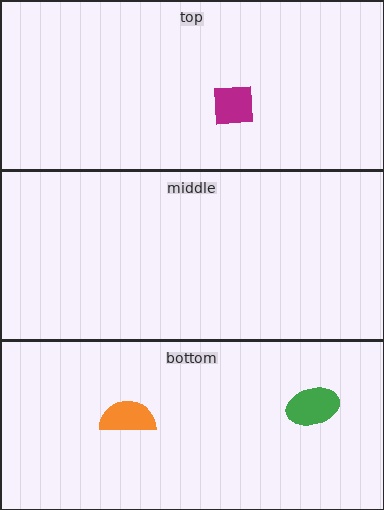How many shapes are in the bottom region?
2.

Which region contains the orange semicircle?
The bottom region.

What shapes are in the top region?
The magenta square.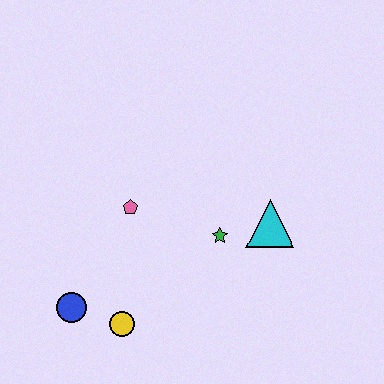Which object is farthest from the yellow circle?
The cyan triangle is farthest from the yellow circle.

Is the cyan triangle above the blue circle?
Yes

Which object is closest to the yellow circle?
The blue circle is closest to the yellow circle.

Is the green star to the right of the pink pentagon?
Yes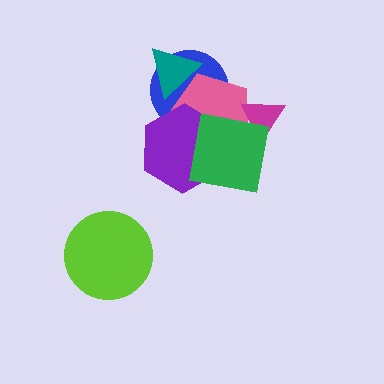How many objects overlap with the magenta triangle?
2 objects overlap with the magenta triangle.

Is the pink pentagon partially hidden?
Yes, it is partially covered by another shape.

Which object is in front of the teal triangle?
The pink pentagon is in front of the teal triangle.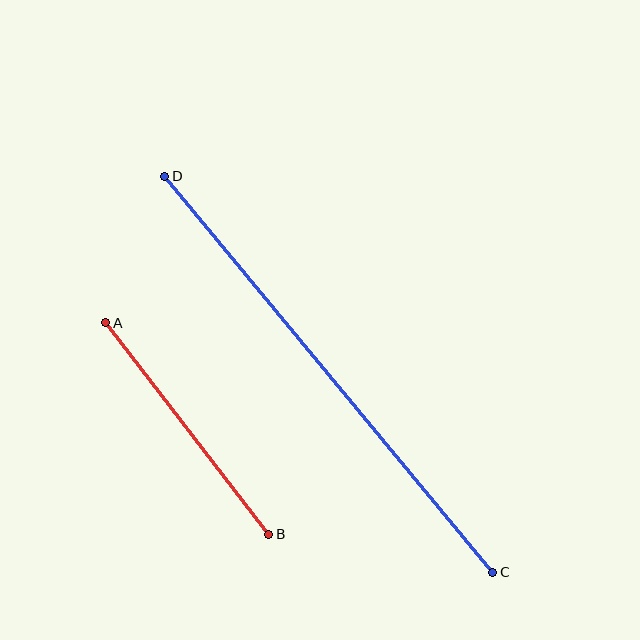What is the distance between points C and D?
The distance is approximately 514 pixels.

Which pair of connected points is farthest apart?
Points C and D are farthest apart.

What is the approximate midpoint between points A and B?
The midpoint is at approximately (187, 429) pixels.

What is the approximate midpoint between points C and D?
The midpoint is at approximately (329, 374) pixels.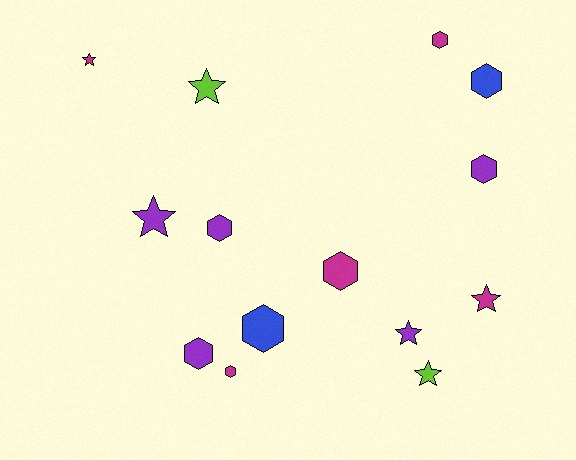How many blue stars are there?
There are no blue stars.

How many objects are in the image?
There are 14 objects.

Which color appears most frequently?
Magenta, with 5 objects.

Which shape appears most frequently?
Hexagon, with 8 objects.